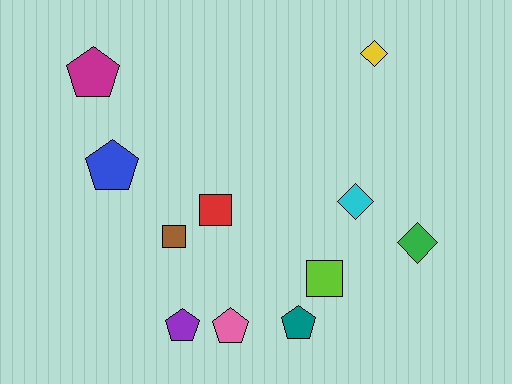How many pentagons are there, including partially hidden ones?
There are 5 pentagons.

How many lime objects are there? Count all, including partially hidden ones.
There is 1 lime object.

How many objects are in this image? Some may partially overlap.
There are 11 objects.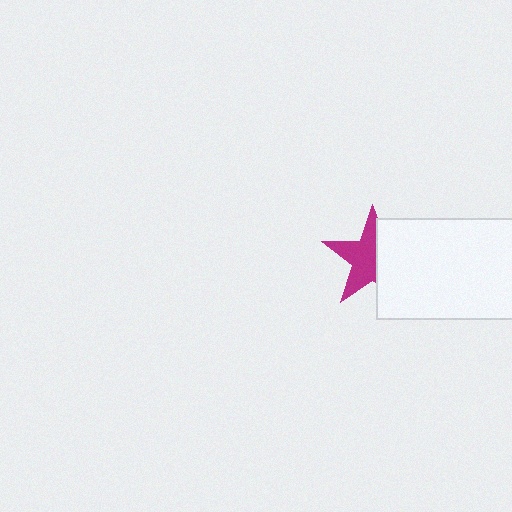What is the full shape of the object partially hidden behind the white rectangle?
The partially hidden object is a magenta star.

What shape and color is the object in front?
The object in front is a white rectangle.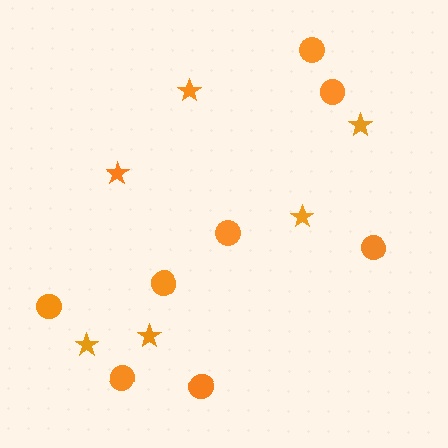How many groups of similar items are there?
There are 2 groups: one group of stars (6) and one group of circles (8).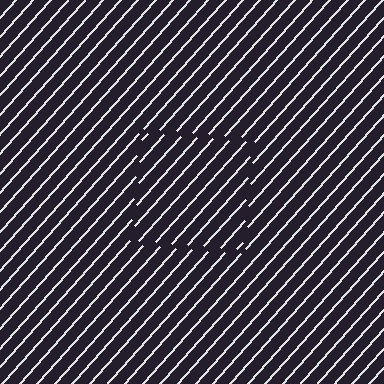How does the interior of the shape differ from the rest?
The interior of the shape contains the same grating, shifted by half a period — the contour is defined by the phase discontinuity where line-ends from the inner and outer gratings abut.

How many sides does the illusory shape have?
4 sides — the line-ends trace a square.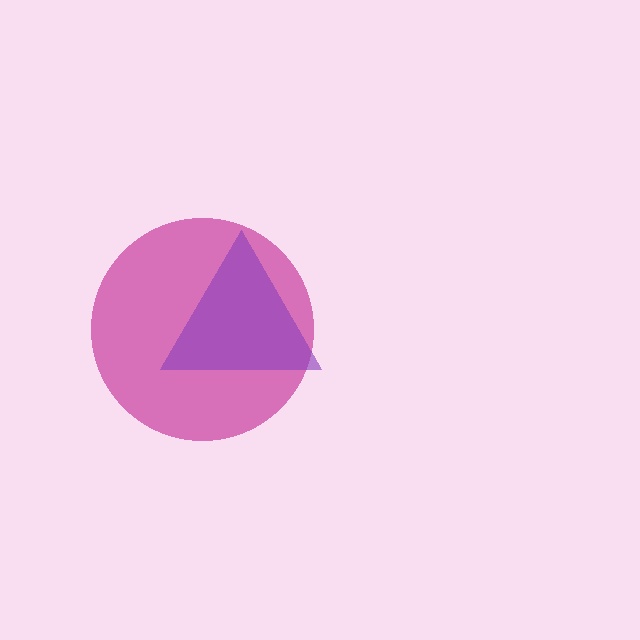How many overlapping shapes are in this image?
There are 2 overlapping shapes in the image.